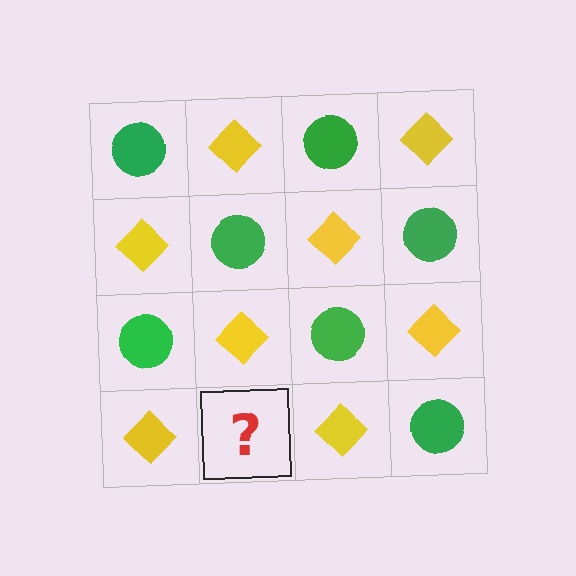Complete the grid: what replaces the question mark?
The question mark should be replaced with a green circle.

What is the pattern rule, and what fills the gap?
The rule is that it alternates green circle and yellow diamond in a checkerboard pattern. The gap should be filled with a green circle.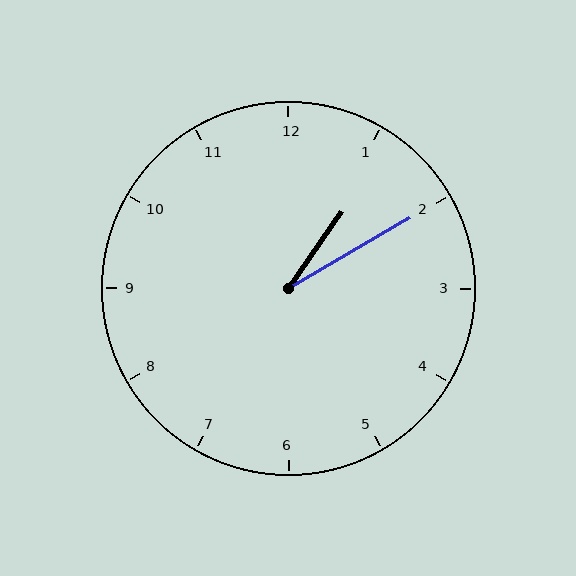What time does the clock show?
1:10.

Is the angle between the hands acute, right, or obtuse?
It is acute.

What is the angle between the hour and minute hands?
Approximately 25 degrees.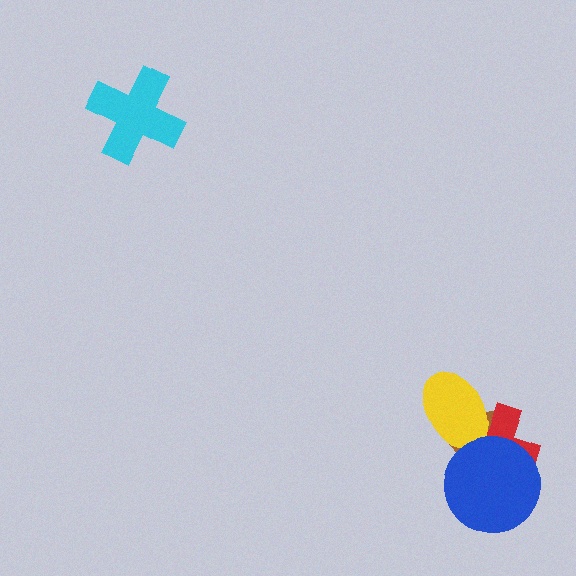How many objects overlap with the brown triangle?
3 objects overlap with the brown triangle.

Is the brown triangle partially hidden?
Yes, it is partially covered by another shape.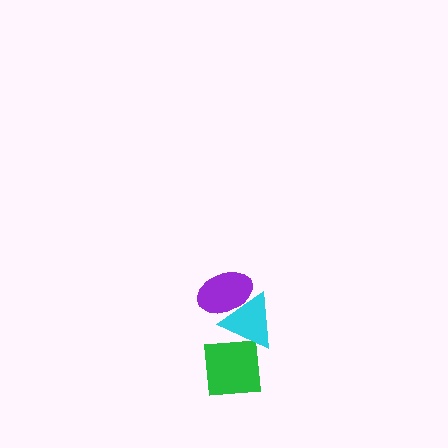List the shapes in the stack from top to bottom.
From top to bottom: the purple ellipse, the cyan triangle, the green square.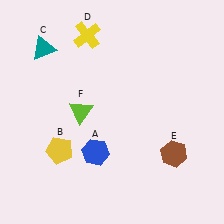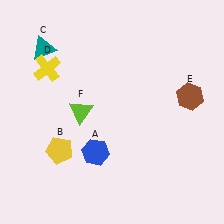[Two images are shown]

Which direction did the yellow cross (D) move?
The yellow cross (D) moved left.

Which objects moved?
The objects that moved are: the yellow cross (D), the brown hexagon (E).